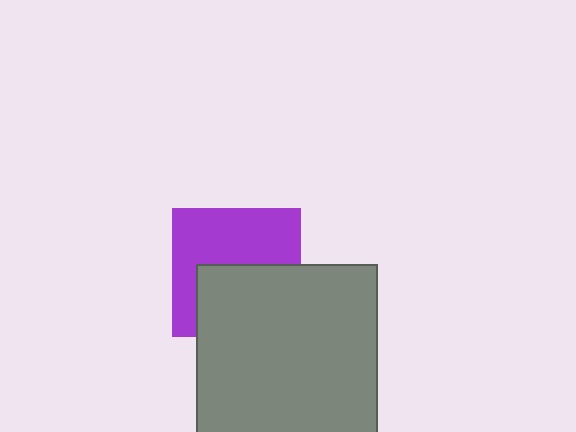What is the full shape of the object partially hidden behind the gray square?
The partially hidden object is a purple square.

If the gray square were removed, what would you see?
You would see the complete purple square.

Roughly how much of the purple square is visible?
About half of it is visible (roughly 54%).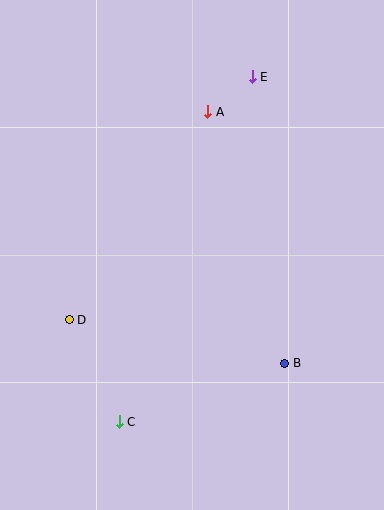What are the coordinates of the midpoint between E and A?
The midpoint between E and A is at (230, 94).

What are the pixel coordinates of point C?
Point C is at (119, 422).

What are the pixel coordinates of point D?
Point D is at (69, 320).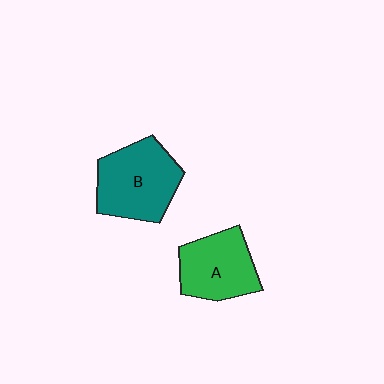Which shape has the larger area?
Shape B (teal).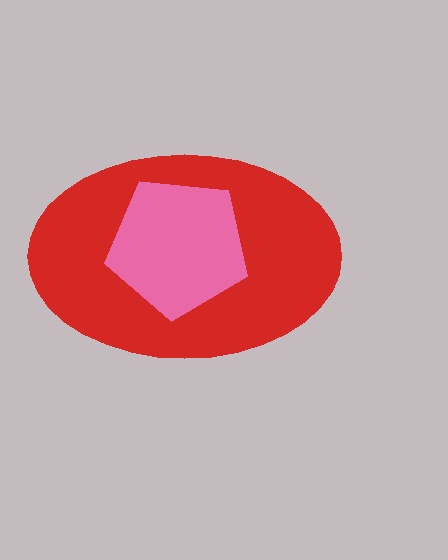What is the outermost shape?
The red ellipse.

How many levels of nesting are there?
2.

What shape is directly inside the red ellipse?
The pink pentagon.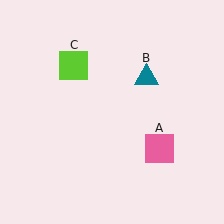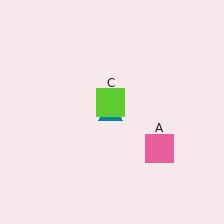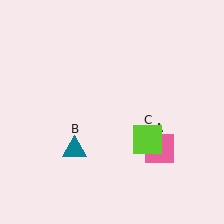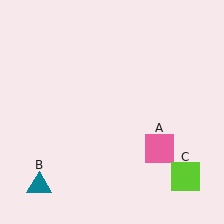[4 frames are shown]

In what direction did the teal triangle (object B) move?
The teal triangle (object B) moved down and to the left.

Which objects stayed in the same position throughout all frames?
Pink square (object A) remained stationary.